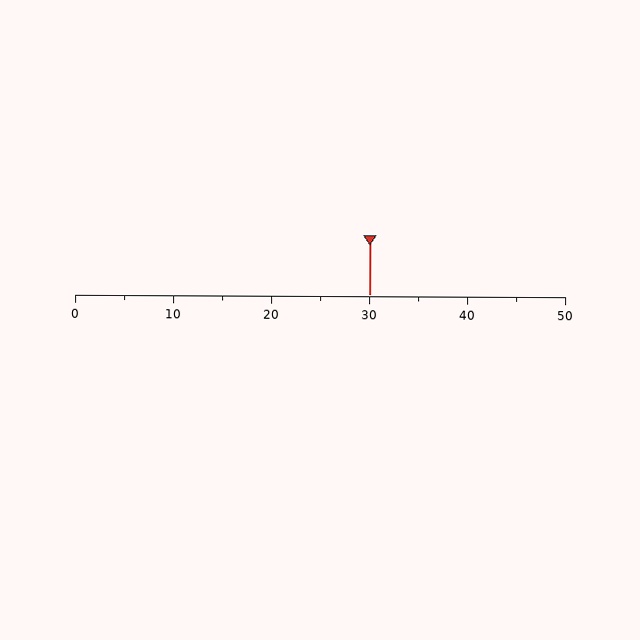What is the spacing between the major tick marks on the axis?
The major ticks are spaced 10 apart.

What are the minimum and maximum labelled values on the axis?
The axis runs from 0 to 50.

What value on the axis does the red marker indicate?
The marker indicates approximately 30.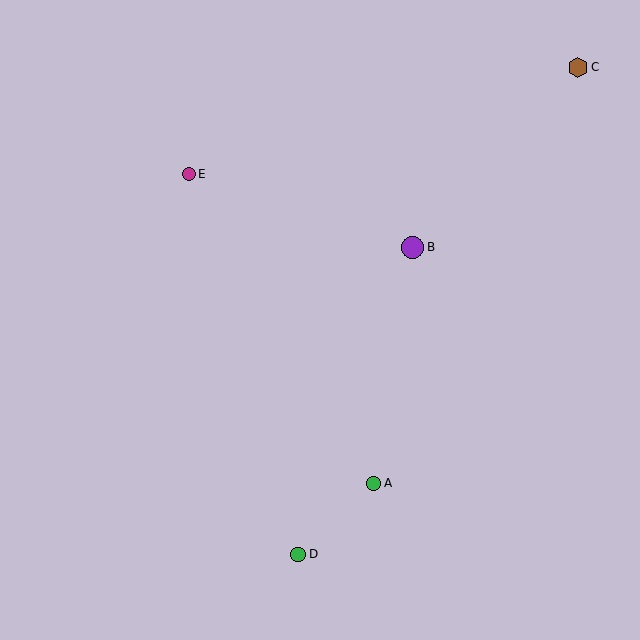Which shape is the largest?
The purple circle (labeled B) is the largest.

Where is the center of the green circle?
The center of the green circle is at (298, 554).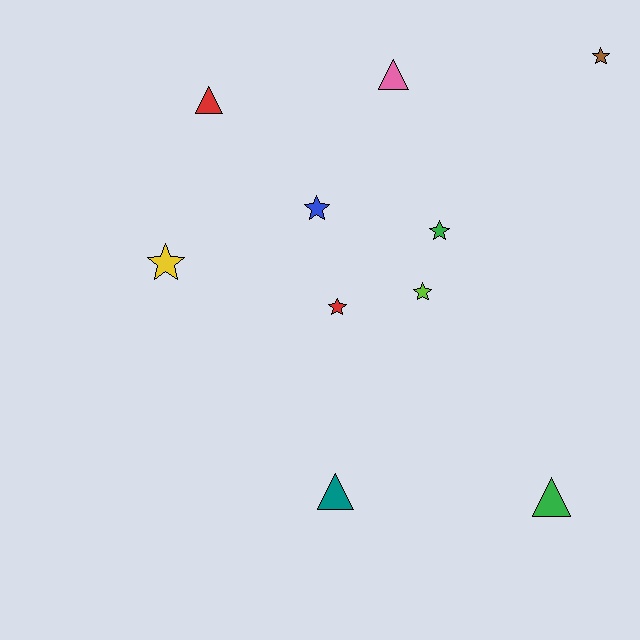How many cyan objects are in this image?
There are no cyan objects.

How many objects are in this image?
There are 10 objects.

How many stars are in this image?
There are 6 stars.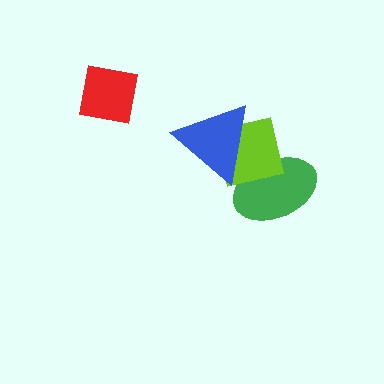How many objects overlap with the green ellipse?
2 objects overlap with the green ellipse.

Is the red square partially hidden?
No, no other shape covers it.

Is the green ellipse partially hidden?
Yes, it is partially covered by another shape.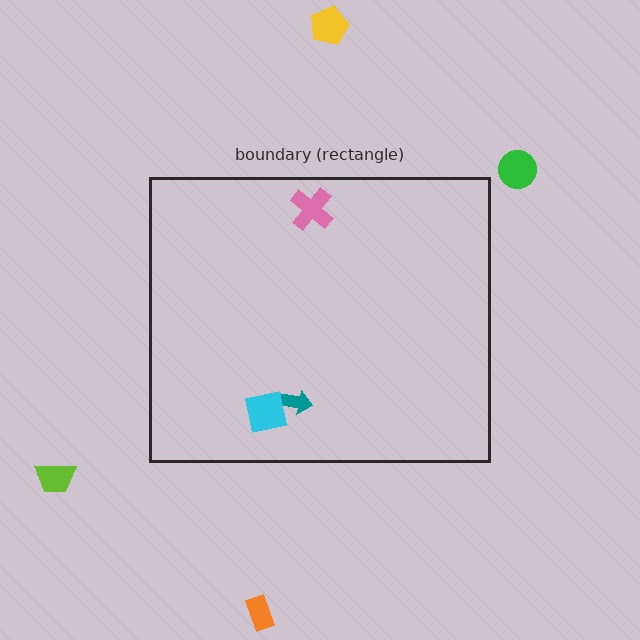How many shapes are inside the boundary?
3 inside, 4 outside.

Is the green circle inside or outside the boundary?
Outside.